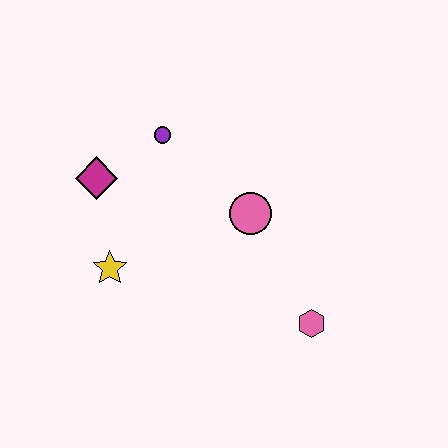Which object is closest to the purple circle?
The magenta diamond is closest to the purple circle.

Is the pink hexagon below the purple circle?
Yes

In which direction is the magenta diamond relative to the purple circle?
The magenta diamond is to the left of the purple circle.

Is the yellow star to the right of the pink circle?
No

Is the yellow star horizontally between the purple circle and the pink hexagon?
No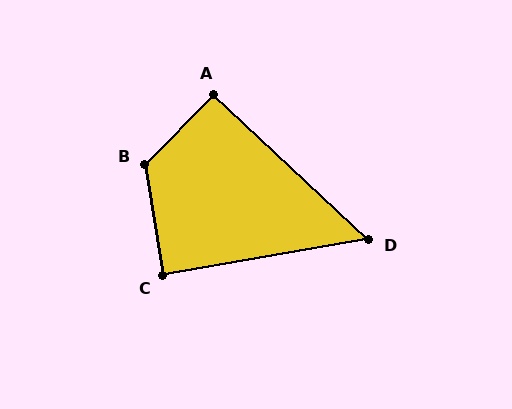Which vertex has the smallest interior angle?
D, at approximately 53 degrees.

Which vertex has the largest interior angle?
B, at approximately 127 degrees.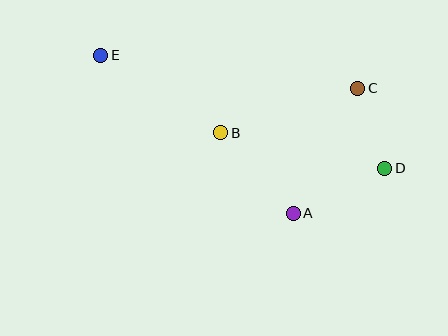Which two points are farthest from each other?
Points D and E are farthest from each other.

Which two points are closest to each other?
Points C and D are closest to each other.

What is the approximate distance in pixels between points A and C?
The distance between A and C is approximately 140 pixels.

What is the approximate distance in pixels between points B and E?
The distance between B and E is approximately 143 pixels.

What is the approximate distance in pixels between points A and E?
The distance between A and E is approximately 249 pixels.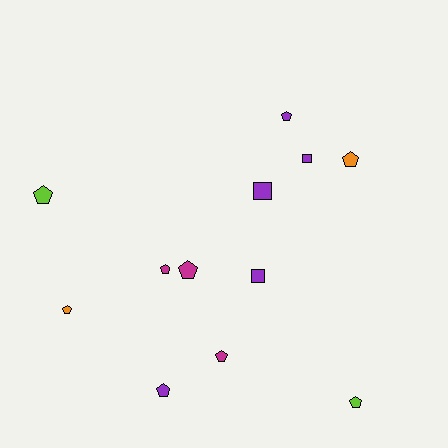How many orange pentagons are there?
There are 2 orange pentagons.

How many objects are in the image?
There are 12 objects.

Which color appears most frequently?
Purple, with 5 objects.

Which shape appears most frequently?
Pentagon, with 9 objects.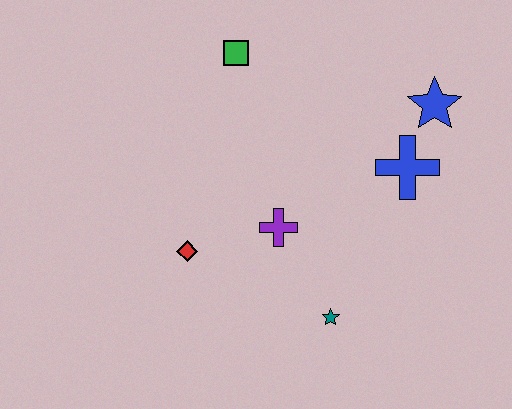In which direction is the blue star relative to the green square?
The blue star is to the right of the green square.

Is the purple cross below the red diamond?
No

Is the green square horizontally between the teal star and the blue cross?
No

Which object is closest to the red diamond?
The purple cross is closest to the red diamond.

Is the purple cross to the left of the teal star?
Yes